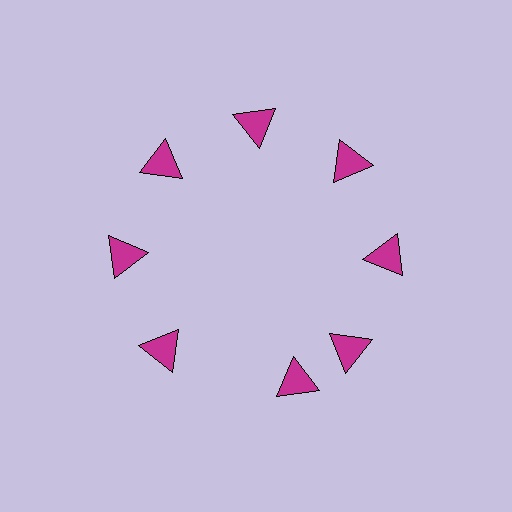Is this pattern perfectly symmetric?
No. The 8 magenta triangles are arranged in a ring, but one element near the 6 o'clock position is rotated out of alignment along the ring, breaking the 8-fold rotational symmetry.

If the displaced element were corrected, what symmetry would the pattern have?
It would have 8-fold rotational symmetry — the pattern would map onto itself every 45 degrees.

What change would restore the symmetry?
The symmetry would be restored by rotating it back into even spacing with its neighbors so that all 8 triangles sit at equal angles and equal distance from the center.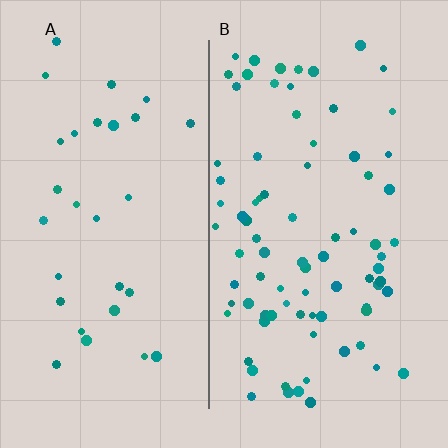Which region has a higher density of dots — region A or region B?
B (the right).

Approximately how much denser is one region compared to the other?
Approximately 2.6× — region B over region A.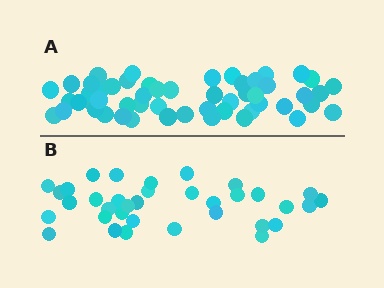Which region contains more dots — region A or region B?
Region A (the top region) has more dots.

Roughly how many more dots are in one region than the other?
Region A has approximately 20 more dots than region B.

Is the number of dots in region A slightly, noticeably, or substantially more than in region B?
Region A has substantially more. The ratio is roughly 1.5 to 1.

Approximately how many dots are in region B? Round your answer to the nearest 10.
About 40 dots. (The exact count is 35, which rounds to 40.)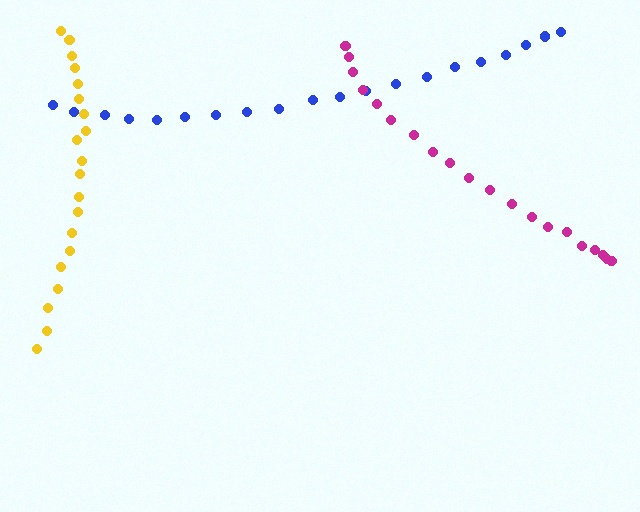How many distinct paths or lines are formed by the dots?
There are 3 distinct paths.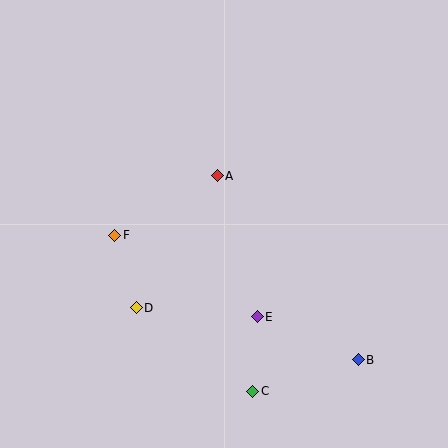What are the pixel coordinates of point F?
Point F is at (115, 236).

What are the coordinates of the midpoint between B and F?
The midpoint between B and F is at (237, 298).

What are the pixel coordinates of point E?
Point E is at (257, 317).